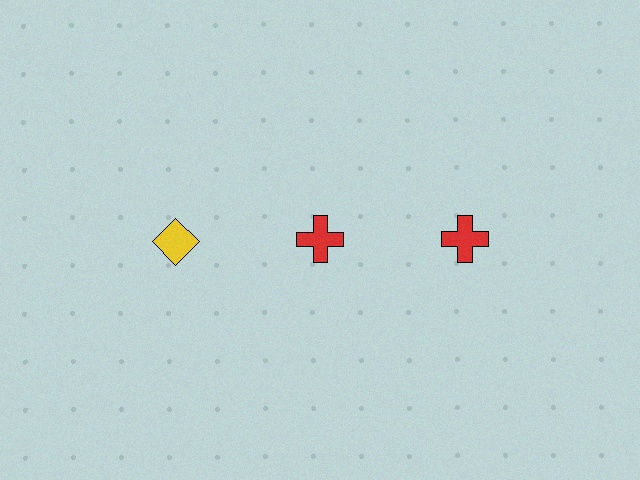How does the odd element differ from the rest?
It differs in both color (yellow instead of red) and shape (diamond instead of cross).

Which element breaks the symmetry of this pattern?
The yellow diamond in the top row, leftmost column breaks the symmetry. All other shapes are red crosses.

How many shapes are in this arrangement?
There are 3 shapes arranged in a grid pattern.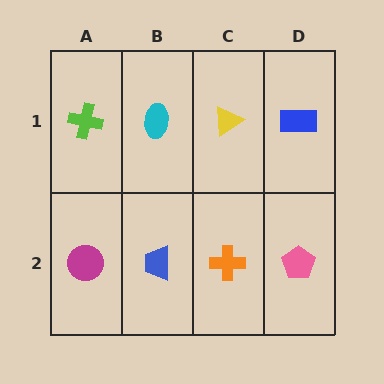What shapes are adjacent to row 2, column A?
A lime cross (row 1, column A), a blue trapezoid (row 2, column B).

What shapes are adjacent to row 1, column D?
A pink pentagon (row 2, column D), a yellow triangle (row 1, column C).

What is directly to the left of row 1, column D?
A yellow triangle.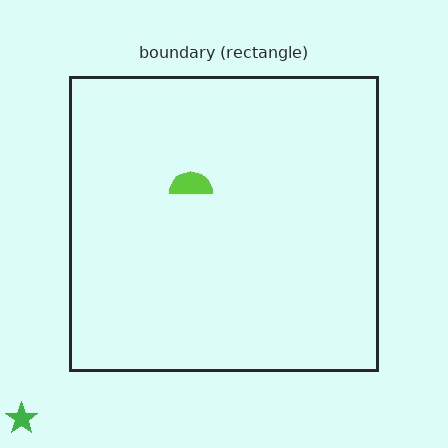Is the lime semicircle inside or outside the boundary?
Inside.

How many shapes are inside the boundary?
1 inside, 1 outside.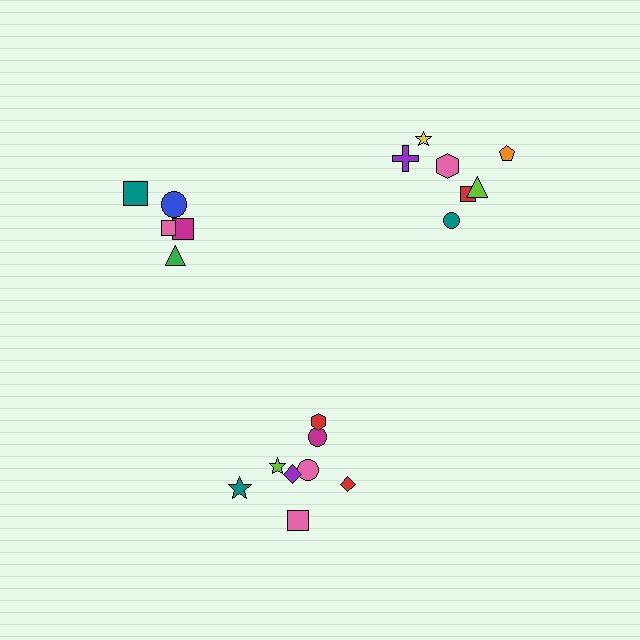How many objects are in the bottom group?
There are 8 objects.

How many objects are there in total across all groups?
There are 20 objects.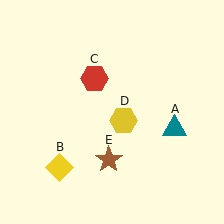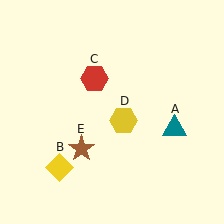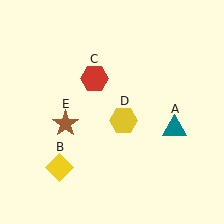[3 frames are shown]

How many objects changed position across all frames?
1 object changed position: brown star (object E).